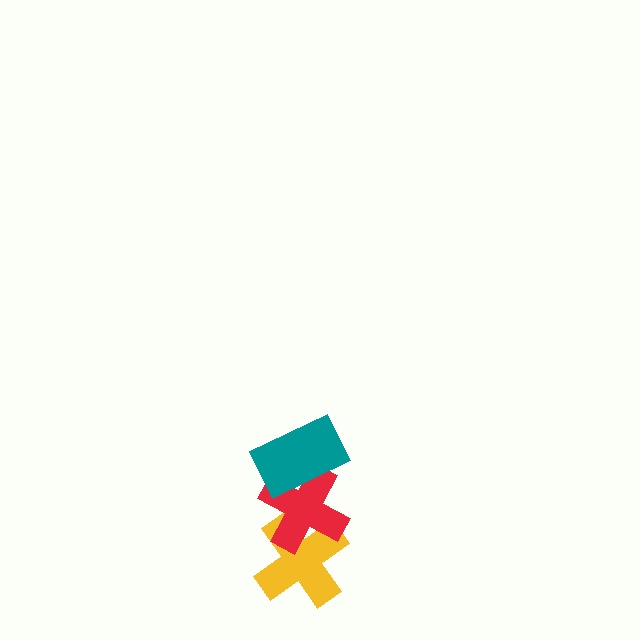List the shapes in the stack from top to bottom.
From top to bottom: the teal rectangle, the red cross, the yellow cross.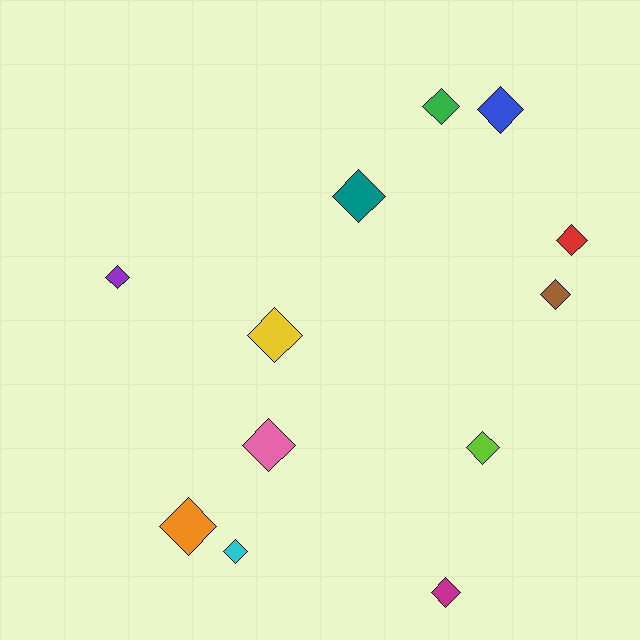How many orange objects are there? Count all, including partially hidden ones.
There is 1 orange object.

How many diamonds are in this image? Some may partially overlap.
There are 12 diamonds.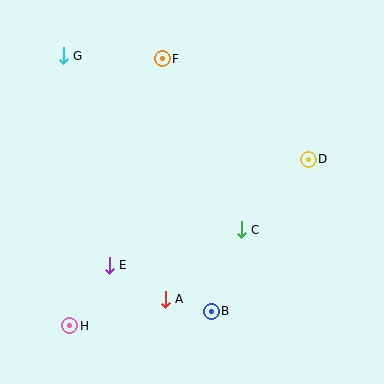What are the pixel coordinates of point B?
Point B is at (211, 311).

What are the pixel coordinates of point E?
Point E is at (109, 265).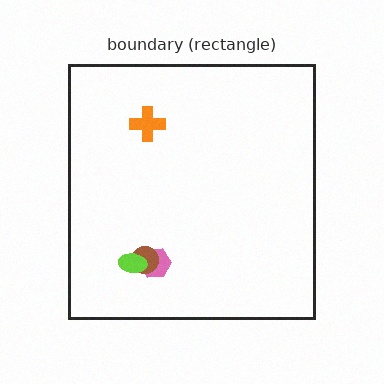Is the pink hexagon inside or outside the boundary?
Inside.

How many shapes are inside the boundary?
4 inside, 0 outside.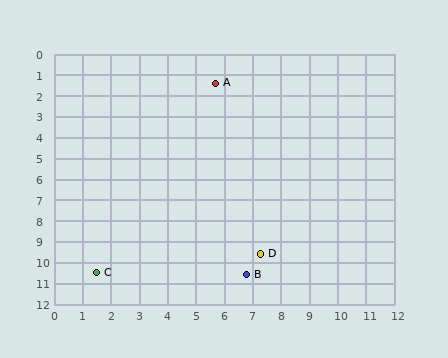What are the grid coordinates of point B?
Point B is at approximately (6.8, 10.6).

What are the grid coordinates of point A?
Point A is at approximately (5.7, 1.4).